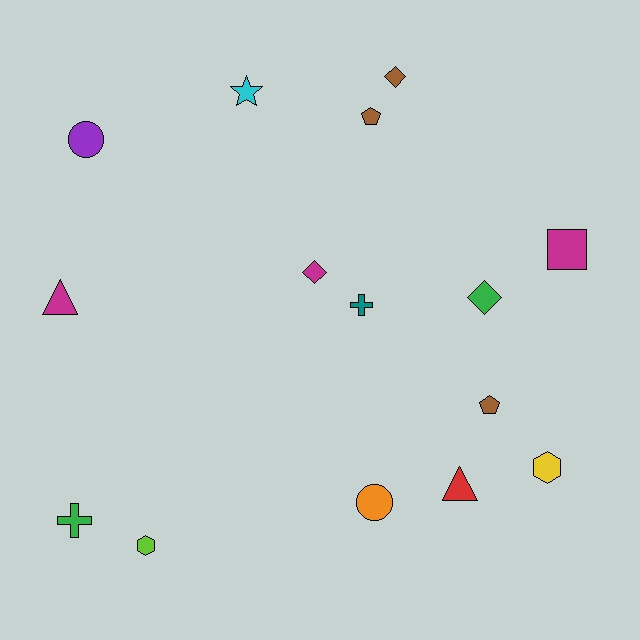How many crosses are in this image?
There are 2 crosses.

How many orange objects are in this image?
There is 1 orange object.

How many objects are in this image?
There are 15 objects.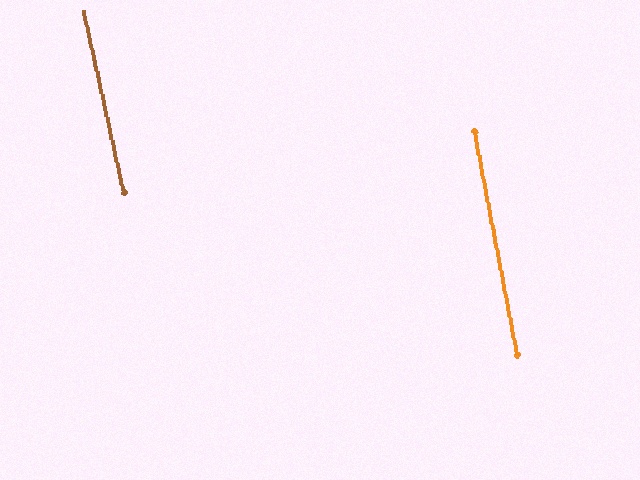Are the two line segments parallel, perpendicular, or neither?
Parallel — their directions differ by only 1.5°.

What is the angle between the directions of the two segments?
Approximately 2 degrees.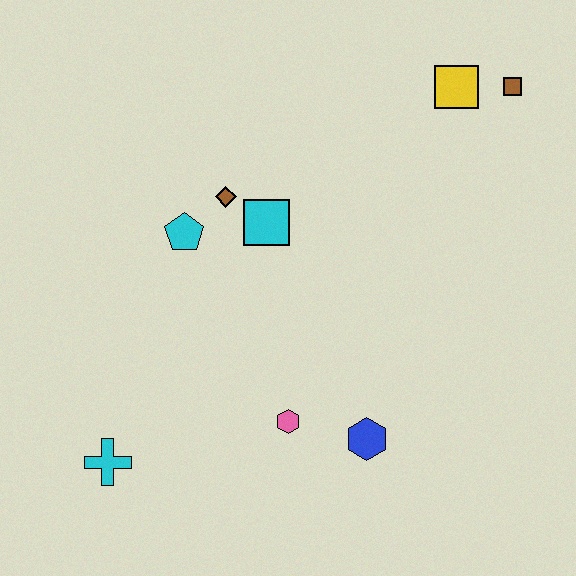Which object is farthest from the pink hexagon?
The brown square is farthest from the pink hexagon.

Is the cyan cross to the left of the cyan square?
Yes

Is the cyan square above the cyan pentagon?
Yes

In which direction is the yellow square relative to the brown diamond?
The yellow square is to the right of the brown diamond.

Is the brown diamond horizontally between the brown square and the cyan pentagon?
Yes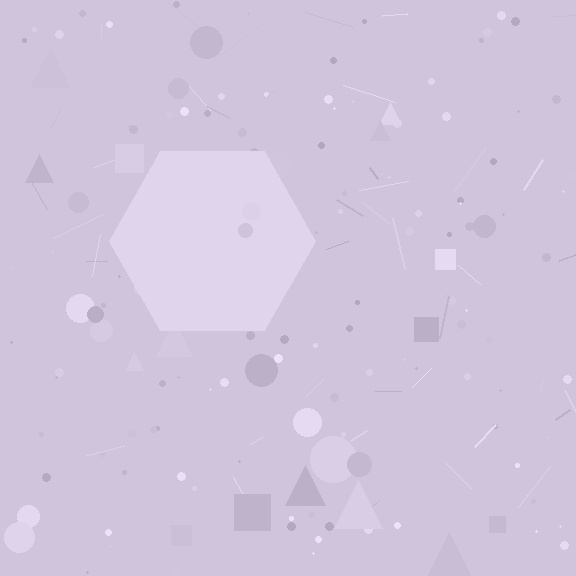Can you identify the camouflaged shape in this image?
The camouflaged shape is a hexagon.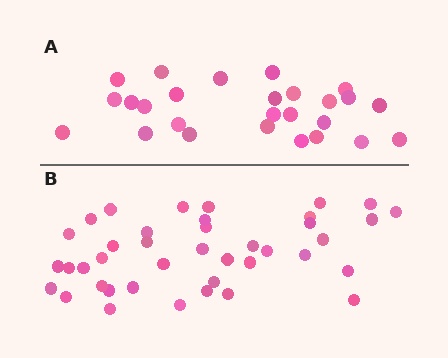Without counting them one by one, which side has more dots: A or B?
Region B (the bottom region) has more dots.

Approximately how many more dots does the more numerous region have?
Region B has approximately 15 more dots than region A.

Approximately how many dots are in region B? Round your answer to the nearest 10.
About 40 dots.